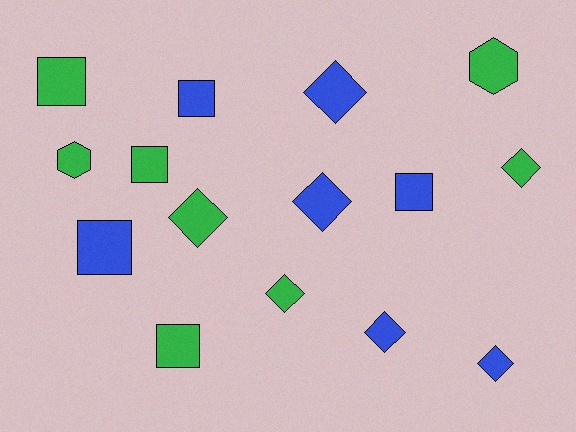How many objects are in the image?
There are 15 objects.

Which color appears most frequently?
Green, with 8 objects.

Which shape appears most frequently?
Diamond, with 7 objects.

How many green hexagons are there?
There are 2 green hexagons.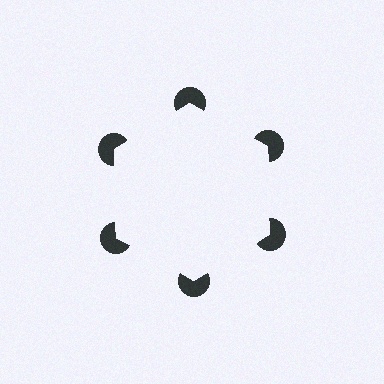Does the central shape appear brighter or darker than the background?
It typically appears slightly brighter than the background, even though no actual brightness change is drawn.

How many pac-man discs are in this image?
There are 6 — one at each vertex of the illusory hexagon.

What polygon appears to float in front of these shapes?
An illusory hexagon — its edges are inferred from the aligned wedge cuts in the pac-man discs, not physically drawn.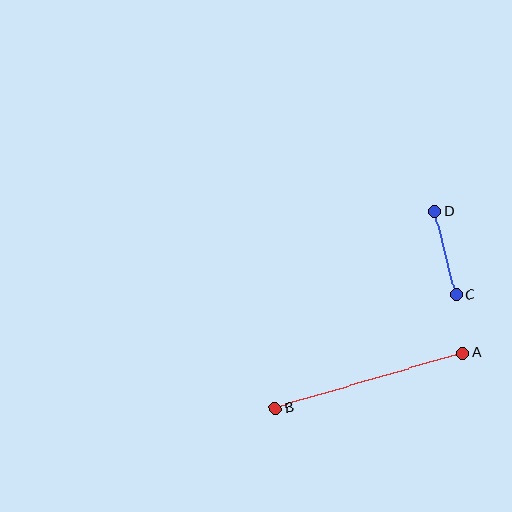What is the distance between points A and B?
The distance is approximately 195 pixels.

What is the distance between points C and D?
The distance is approximately 86 pixels.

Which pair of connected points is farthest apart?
Points A and B are farthest apart.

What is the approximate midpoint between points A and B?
The midpoint is at approximately (369, 380) pixels.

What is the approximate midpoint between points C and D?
The midpoint is at approximately (445, 253) pixels.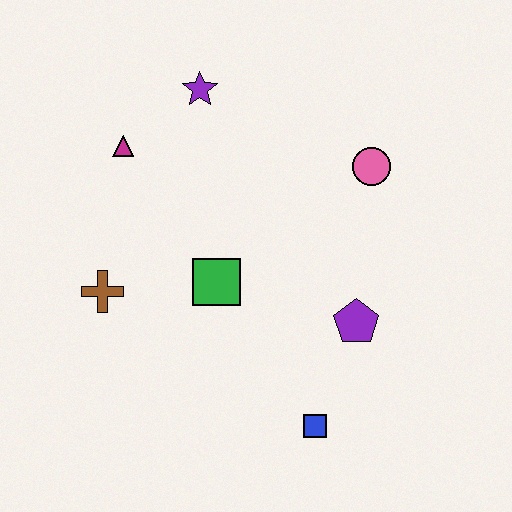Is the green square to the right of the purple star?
Yes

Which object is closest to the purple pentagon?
The blue square is closest to the purple pentagon.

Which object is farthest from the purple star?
The blue square is farthest from the purple star.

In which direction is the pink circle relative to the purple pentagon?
The pink circle is above the purple pentagon.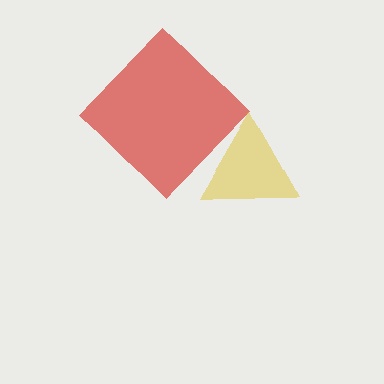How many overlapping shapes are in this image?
There are 2 overlapping shapes in the image.